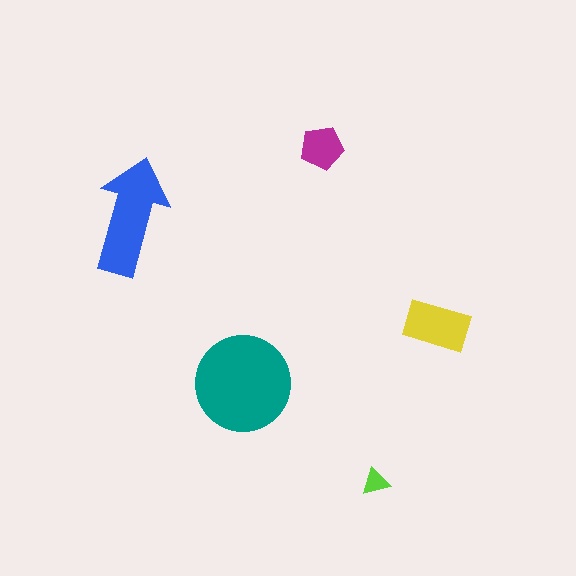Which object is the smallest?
The lime triangle.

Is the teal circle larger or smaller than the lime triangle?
Larger.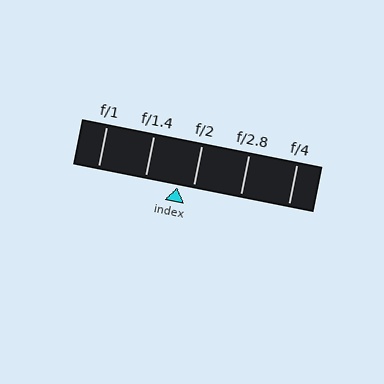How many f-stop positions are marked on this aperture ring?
There are 5 f-stop positions marked.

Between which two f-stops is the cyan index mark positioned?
The index mark is between f/1.4 and f/2.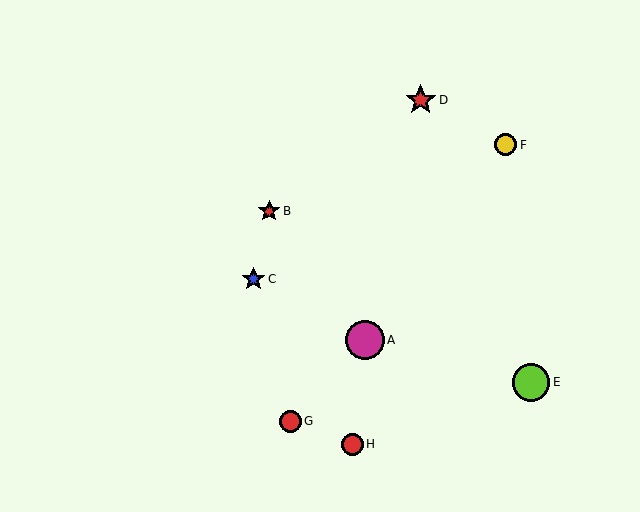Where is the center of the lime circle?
The center of the lime circle is at (531, 382).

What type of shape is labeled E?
Shape E is a lime circle.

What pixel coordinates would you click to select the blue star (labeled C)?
Click at (253, 279) to select the blue star C.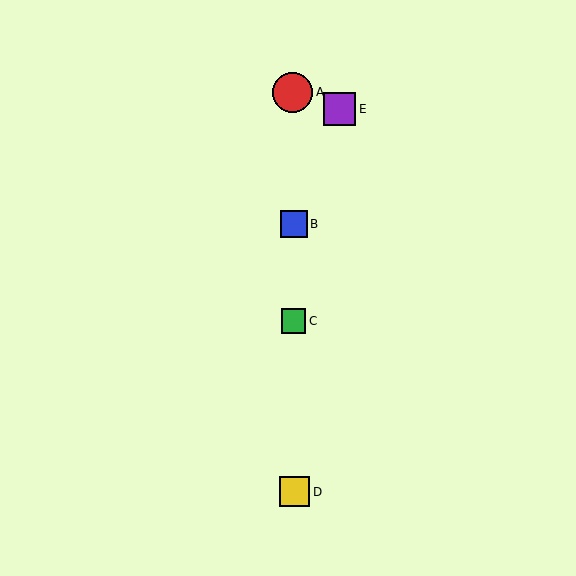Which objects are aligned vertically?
Objects A, B, C, D are aligned vertically.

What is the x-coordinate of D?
Object D is at x≈294.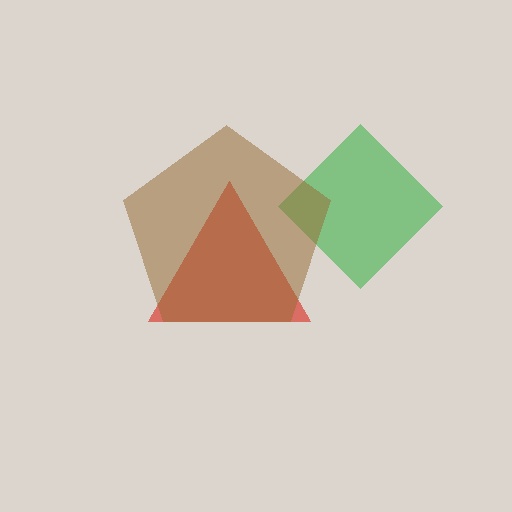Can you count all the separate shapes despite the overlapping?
Yes, there are 3 separate shapes.